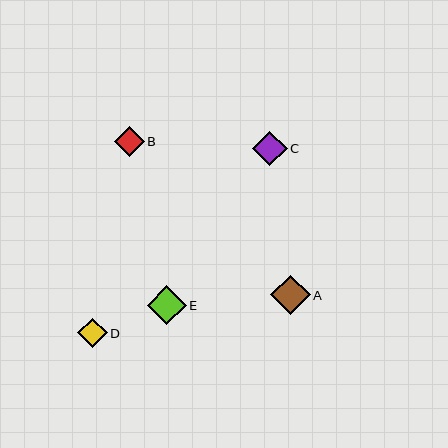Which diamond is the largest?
Diamond A is the largest with a size of approximately 39 pixels.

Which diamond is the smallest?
Diamond D is the smallest with a size of approximately 29 pixels.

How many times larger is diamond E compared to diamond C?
Diamond E is approximately 1.1 times the size of diamond C.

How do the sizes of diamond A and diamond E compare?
Diamond A and diamond E are approximately the same size.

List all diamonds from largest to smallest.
From largest to smallest: A, E, C, B, D.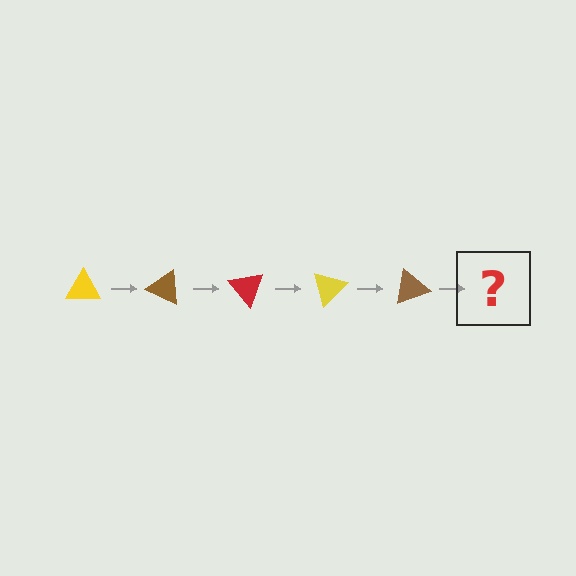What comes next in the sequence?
The next element should be a red triangle, rotated 125 degrees from the start.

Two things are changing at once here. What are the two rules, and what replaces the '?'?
The two rules are that it rotates 25 degrees each step and the color cycles through yellow, brown, and red. The '?' should be a red triangle, rotated 125 degrees from the start.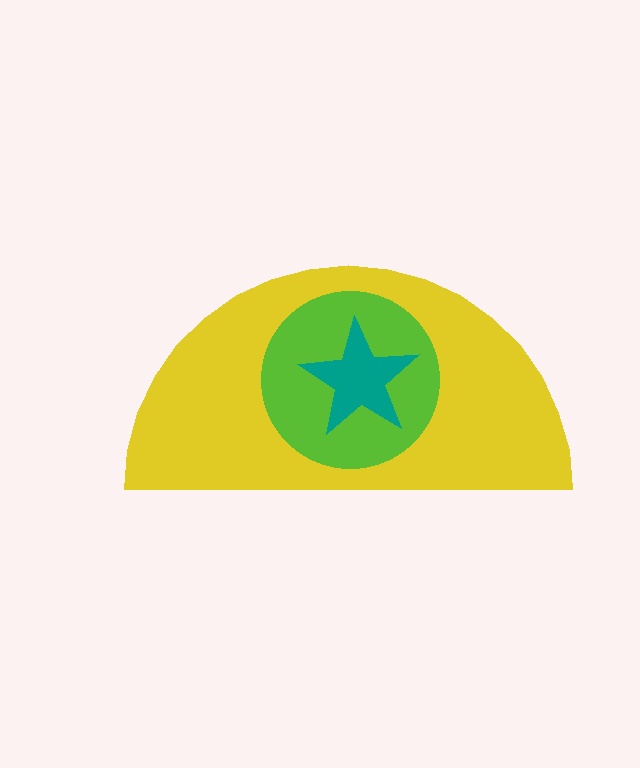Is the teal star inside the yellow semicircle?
Yes.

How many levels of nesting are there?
3.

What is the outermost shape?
The yellow semicircle.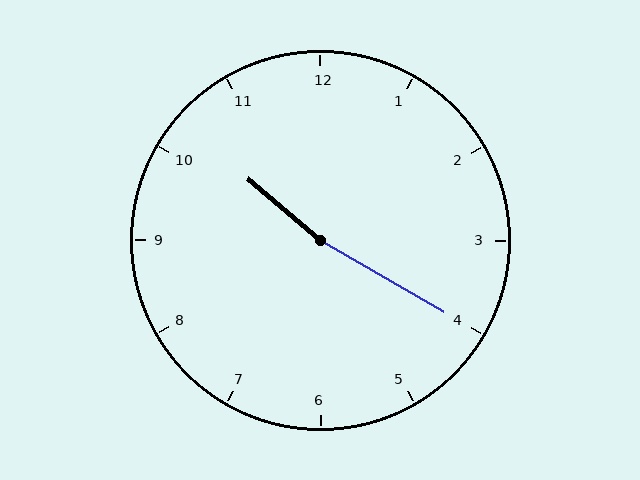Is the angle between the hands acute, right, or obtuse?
It is obtuse.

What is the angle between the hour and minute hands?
Approximately 170 degrees.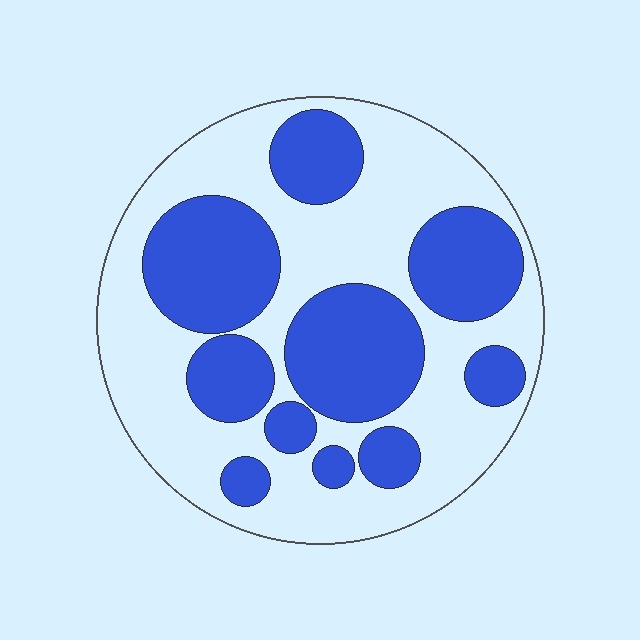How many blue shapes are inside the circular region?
10.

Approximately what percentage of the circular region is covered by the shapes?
Approximately 40%.